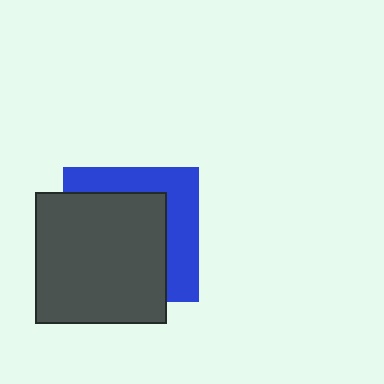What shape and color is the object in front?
The object in front is a dark gray square.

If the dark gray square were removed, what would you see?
You would see the complete blue square.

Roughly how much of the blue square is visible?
A small part of it is visible (roughly 37%).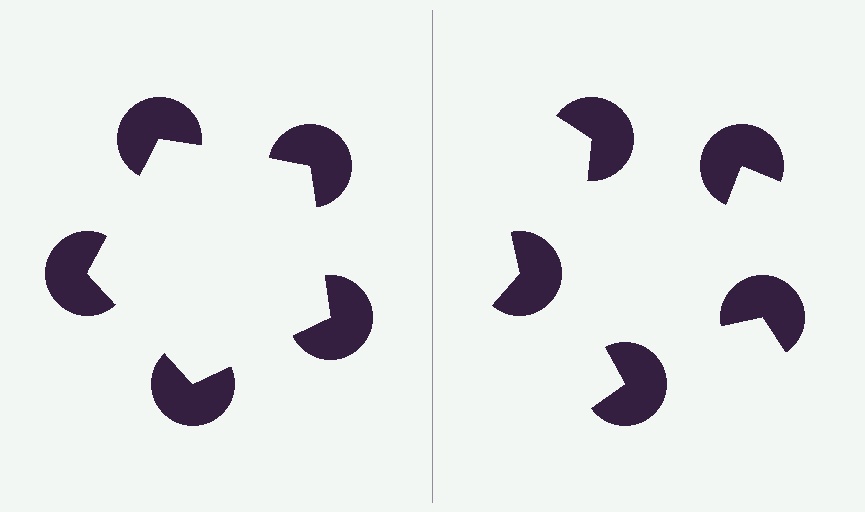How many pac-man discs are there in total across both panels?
10 — 5 on each side.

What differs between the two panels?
The pac-man discs are positioned identically on both sides; only the wedge orientations differ. On the left they align to a pentagon; on the right they are misaligned.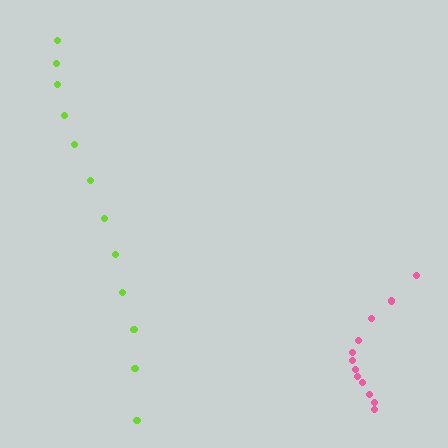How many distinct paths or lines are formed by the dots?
There are 2 distinct paths.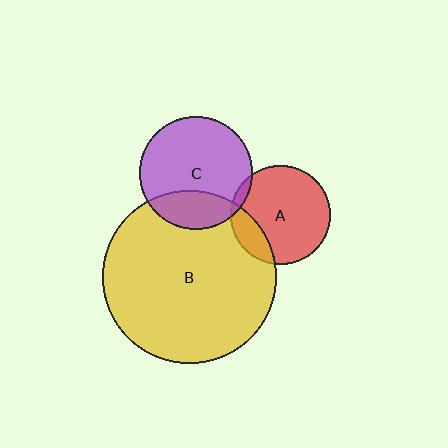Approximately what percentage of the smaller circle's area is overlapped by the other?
Approximately 25%.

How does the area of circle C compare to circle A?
Approximately 1.3 times.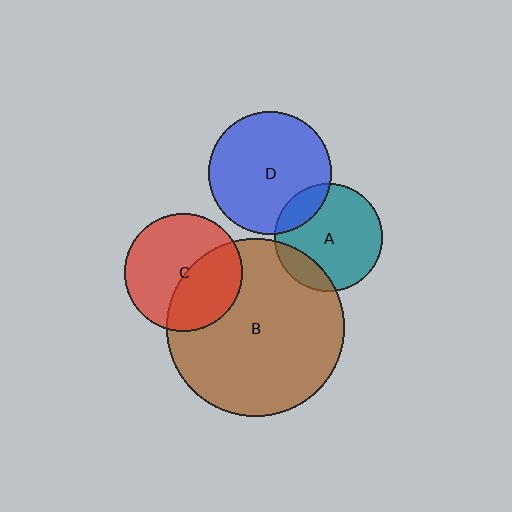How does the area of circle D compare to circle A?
Approximately 1.3 times.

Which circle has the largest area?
Circle B (brown).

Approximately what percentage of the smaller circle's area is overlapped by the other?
Approximately 15%.